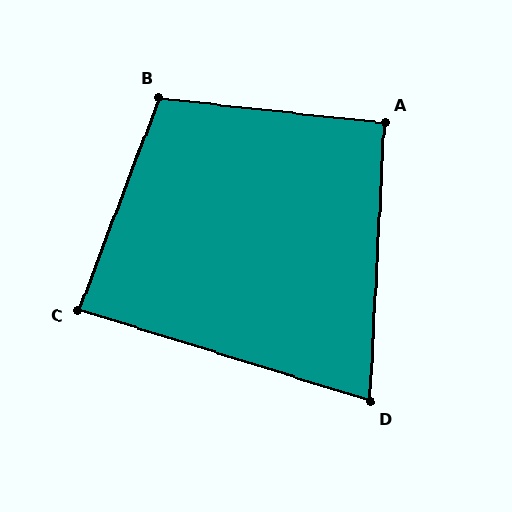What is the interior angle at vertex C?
Approximately 87 degrees (approximately right).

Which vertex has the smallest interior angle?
D, at approximately 75 degrees.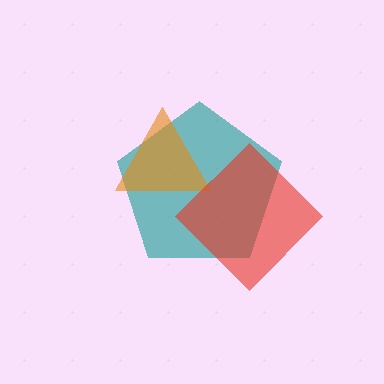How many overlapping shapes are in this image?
There are 3 overlapping shapes in the image.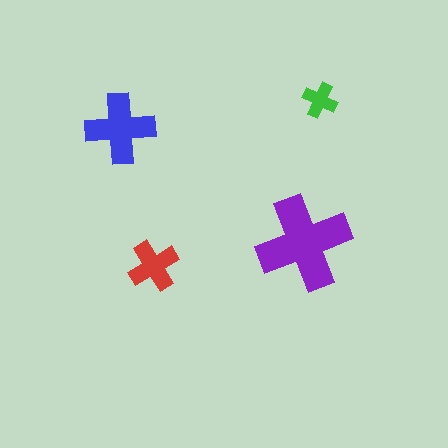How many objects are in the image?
There are 4 objects in the image.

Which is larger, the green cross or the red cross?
The red one.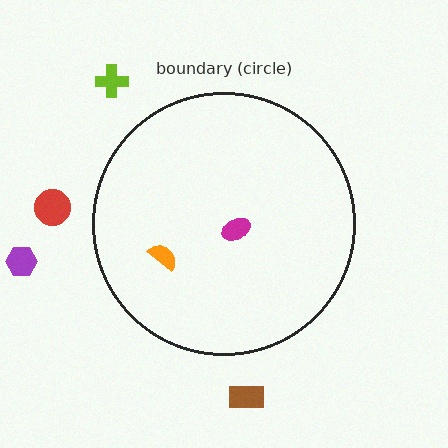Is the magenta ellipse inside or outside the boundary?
Inside.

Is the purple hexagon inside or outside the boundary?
Outside.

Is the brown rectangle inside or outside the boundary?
Outside.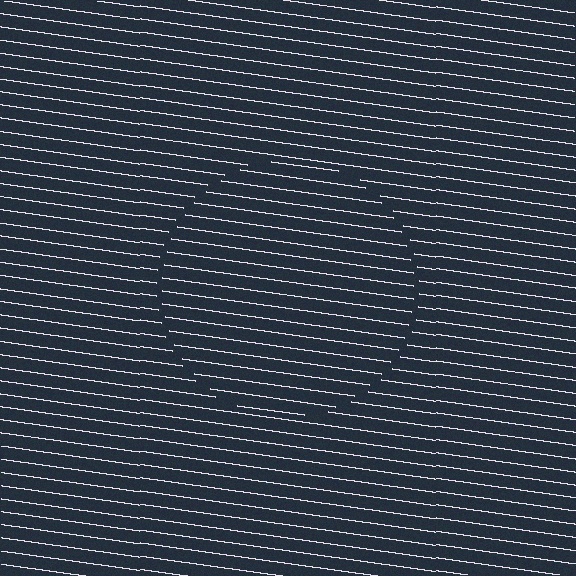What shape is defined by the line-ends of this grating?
An illusory circle. The interior of the shape contains the same grating, shifted by half a period — the contour is defined by the phase discontinuity where line-ends from the inner and outer gratings abut.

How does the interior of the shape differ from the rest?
The interior of the shape contains the same grating, shifted by half a period — the contour is defined by the phase discontinuity where line-ends from the inner and outer gratings abut.